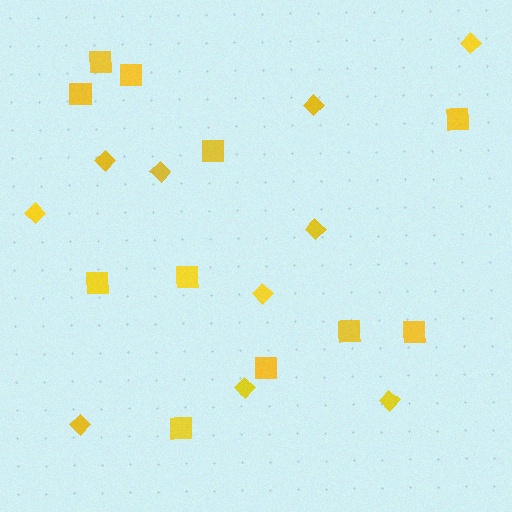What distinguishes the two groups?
There are 2 groups: one group of diamonds (10) and one group of squares (11).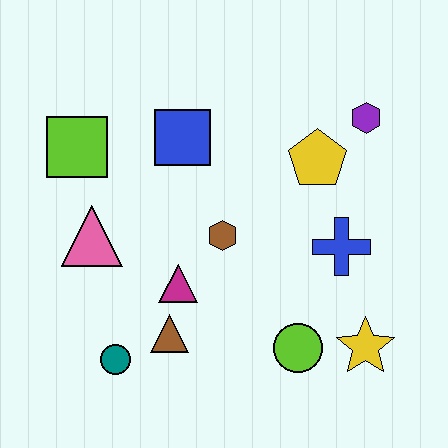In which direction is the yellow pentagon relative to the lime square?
The yellow pentagon is to the right of the lime square.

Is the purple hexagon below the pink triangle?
No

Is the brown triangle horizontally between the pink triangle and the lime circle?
Yes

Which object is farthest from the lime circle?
The lime square is farthest from the lime circle.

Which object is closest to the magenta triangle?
The brown triangle is closest to the magenta triangle.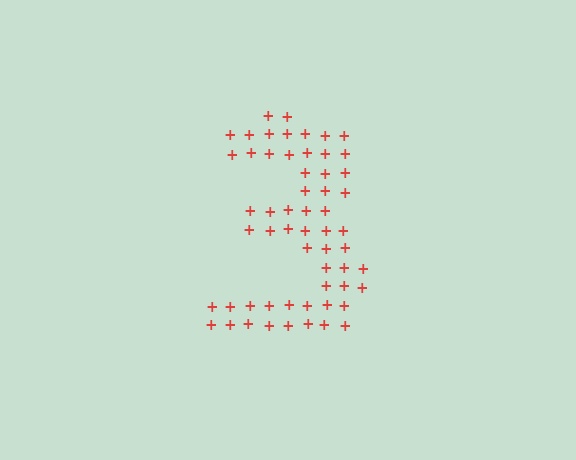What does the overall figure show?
The overall figure shows the digit 3.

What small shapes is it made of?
It is made of small plus signs.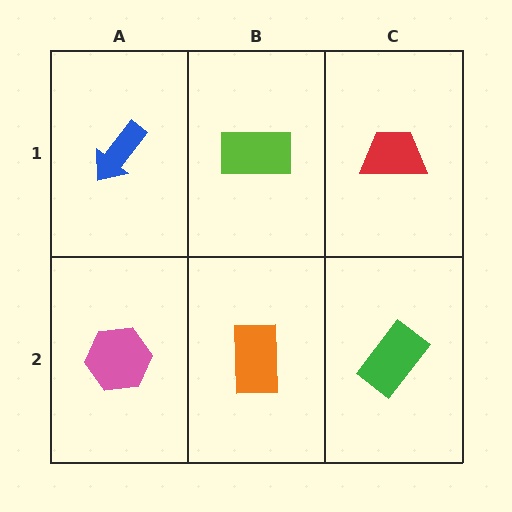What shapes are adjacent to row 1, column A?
A pink hexagon (row 2, column A), a lime rectangle (row 1, column B).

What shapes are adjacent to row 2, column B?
A lime rectangle (row 1, column B), a pink hexagon (row 2, column A), a green rectangle (row 2, column C).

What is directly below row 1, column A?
A pink hexagon.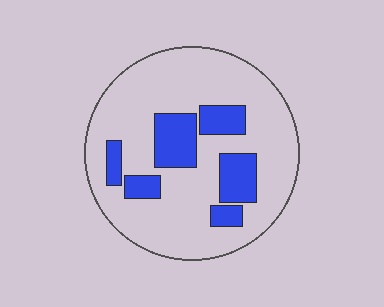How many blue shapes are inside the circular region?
6.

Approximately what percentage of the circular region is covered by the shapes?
Approximately 20%.